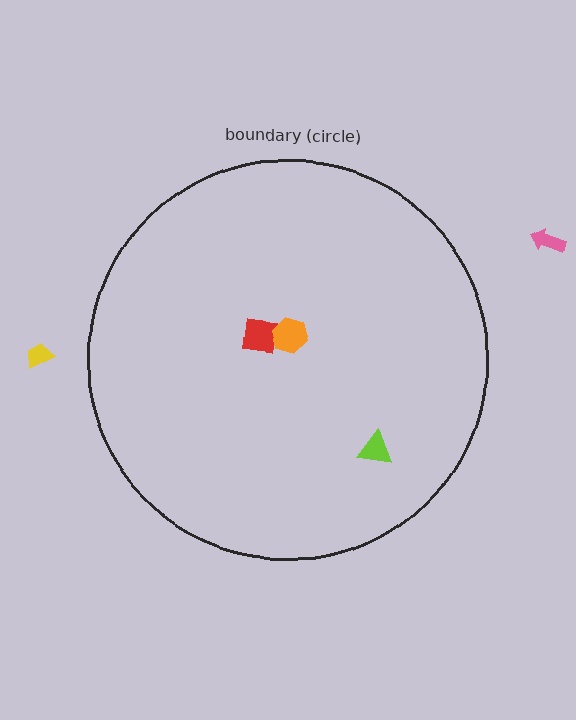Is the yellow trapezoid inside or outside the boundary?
Outside.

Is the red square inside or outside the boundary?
Inside.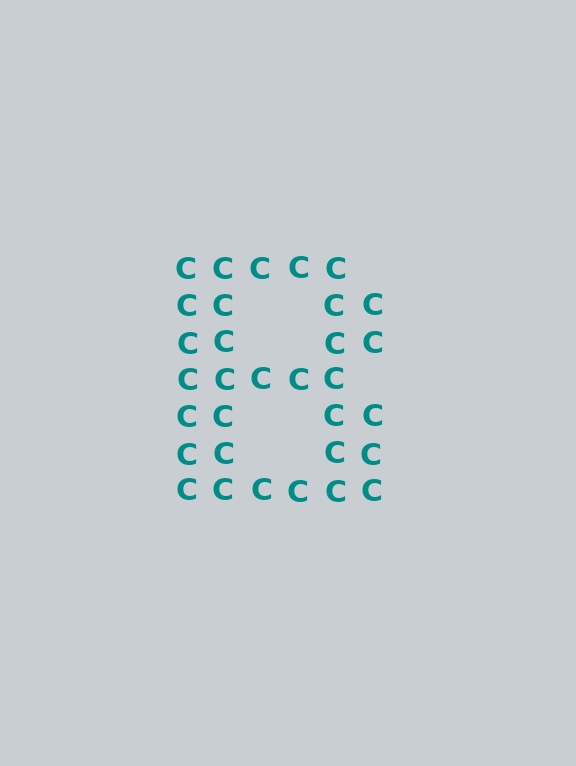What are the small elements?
The small elements are letter C's.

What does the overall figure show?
The overall figure shows the letter B.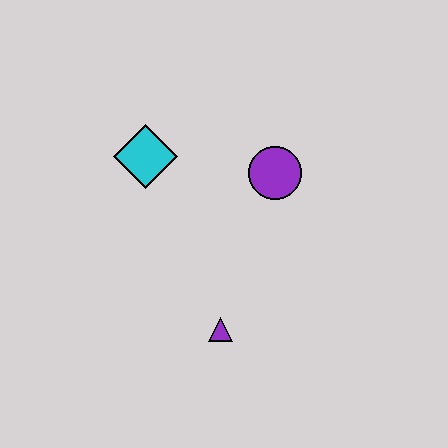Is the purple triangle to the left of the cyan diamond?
No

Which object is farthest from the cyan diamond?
The purple triangle is farthest from the cyan diamond.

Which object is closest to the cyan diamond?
The purple circle is closest to the cyan diamond.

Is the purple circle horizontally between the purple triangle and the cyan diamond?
No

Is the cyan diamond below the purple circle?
No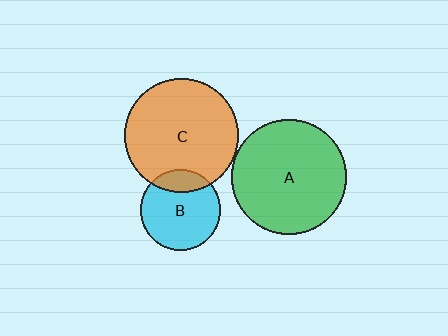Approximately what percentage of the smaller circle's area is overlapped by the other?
Approximately 20%.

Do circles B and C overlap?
Yes.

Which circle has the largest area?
Circle A (green).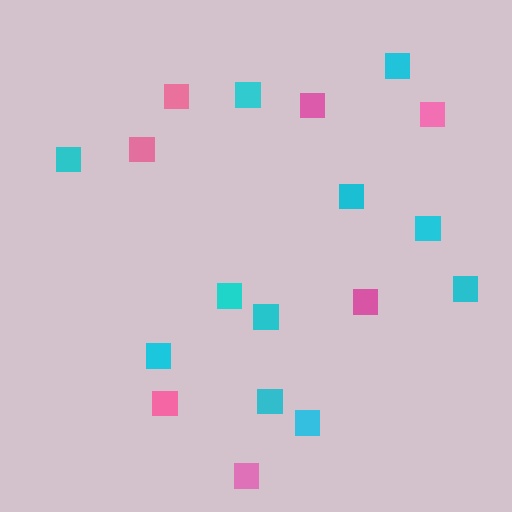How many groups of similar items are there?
There are 2 groups: one group of cyan squares (11) and one group of pink squares (7).